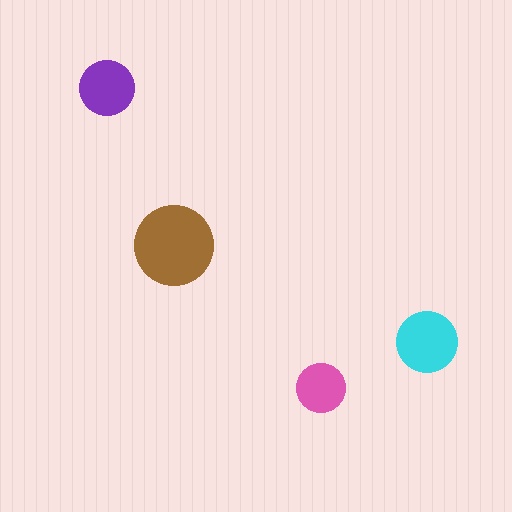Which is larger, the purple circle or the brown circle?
The brown one.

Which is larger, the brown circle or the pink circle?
The brown one.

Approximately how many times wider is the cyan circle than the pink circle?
About 1.5 times wider.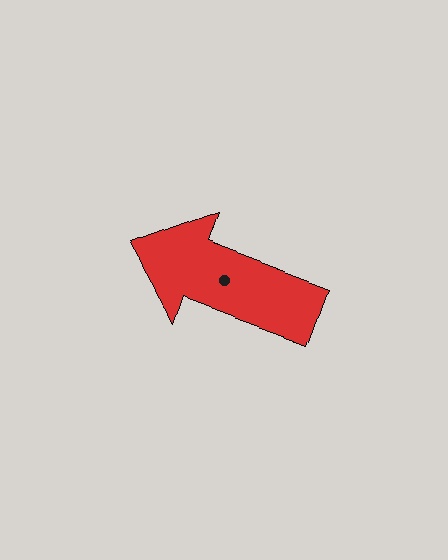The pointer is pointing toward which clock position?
Roughly 10 o'clock.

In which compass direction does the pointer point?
West.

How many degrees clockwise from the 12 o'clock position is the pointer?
Approximately 290 degrees.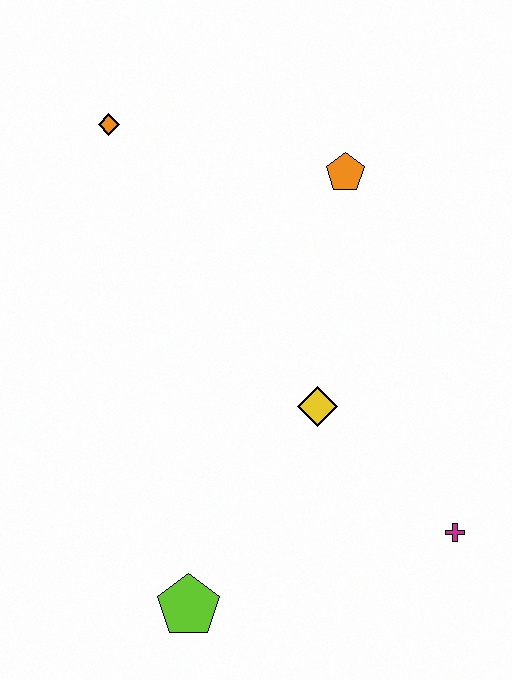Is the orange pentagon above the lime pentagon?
Yes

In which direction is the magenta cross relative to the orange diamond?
The magenta cross is below the orange diamond.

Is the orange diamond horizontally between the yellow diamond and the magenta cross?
No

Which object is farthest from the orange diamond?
The magenta cross is farthest from the orange diamond.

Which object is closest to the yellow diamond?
The magenta cross is closest to the yellow diamond.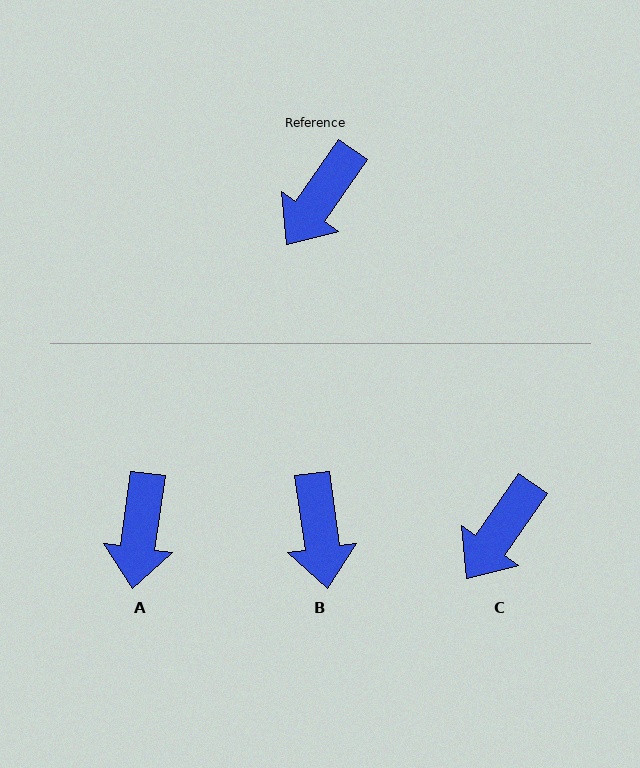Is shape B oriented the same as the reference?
No, it is off by about 43 degrees.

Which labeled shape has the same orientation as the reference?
C.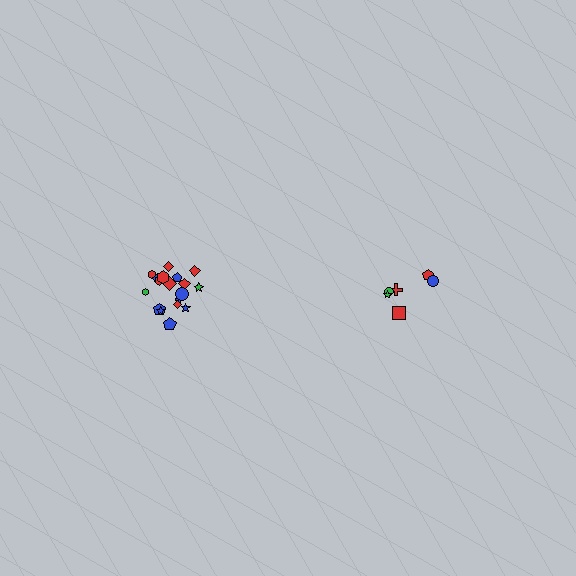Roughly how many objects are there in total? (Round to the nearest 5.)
Roughly 25 objects in total.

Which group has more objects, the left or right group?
The left group.